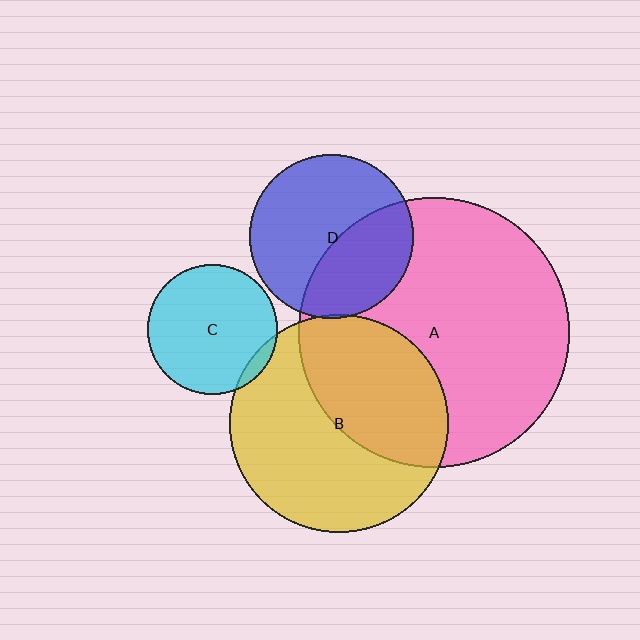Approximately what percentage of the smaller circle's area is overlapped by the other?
Approximately 5%.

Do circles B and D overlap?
Yes.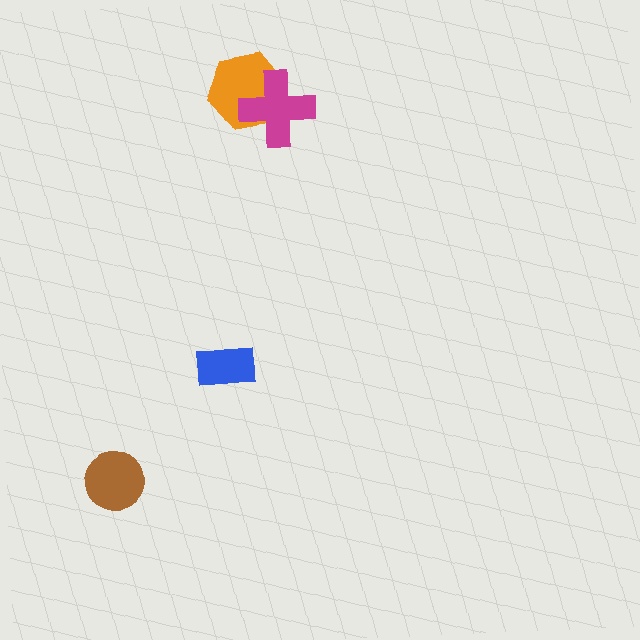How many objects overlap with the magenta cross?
1 object overlaps with the magenta cross.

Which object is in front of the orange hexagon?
The magenta cross is in front of the orange hexagon.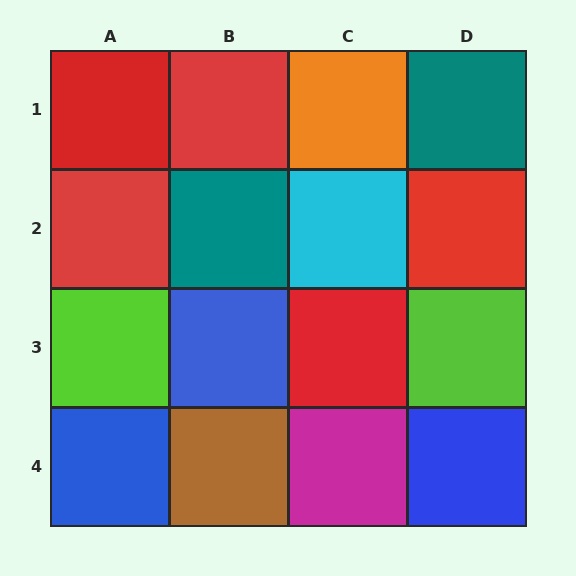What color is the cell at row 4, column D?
Blue.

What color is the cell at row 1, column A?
Red.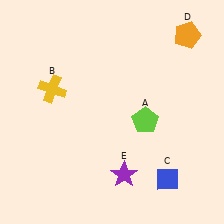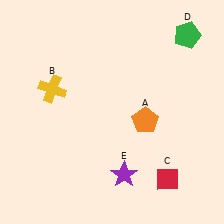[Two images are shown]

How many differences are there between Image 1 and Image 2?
There are 3 differences between the two images.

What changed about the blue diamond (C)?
In Image 1, C is blue. In Image 2, it changed to red.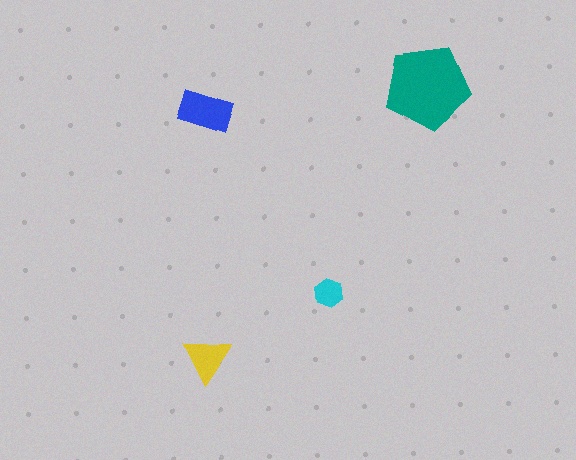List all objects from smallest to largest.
The cyan hexagon, the yellow triangle, the blue rectangle, the teal pentagon.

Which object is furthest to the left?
The yellow triangle is leftmost.